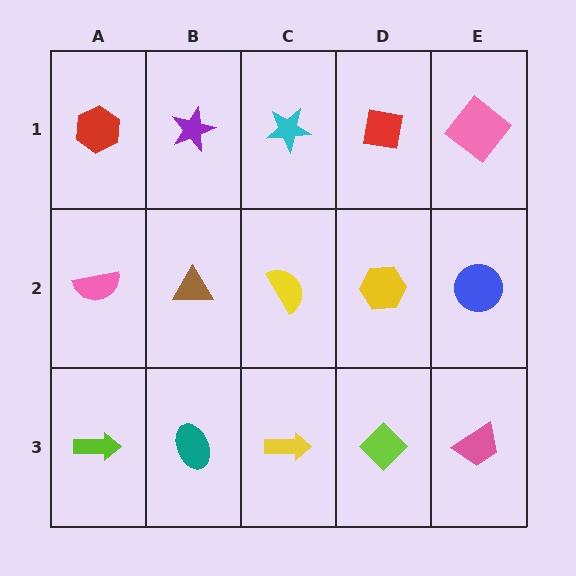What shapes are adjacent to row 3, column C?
A yellow semicircle (row 2, column C), a teal ellipse (row 3, column B), a lime diamond (row 3, column D).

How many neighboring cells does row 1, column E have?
2.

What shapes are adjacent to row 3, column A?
A pink semicircle (row 2, column A), a teal ellipse (row 3, column B).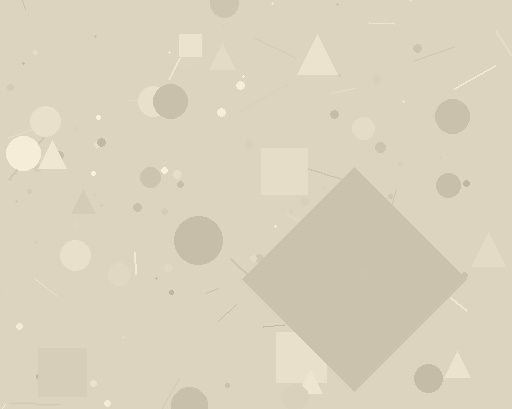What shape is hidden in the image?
A diamond is hidden in the image.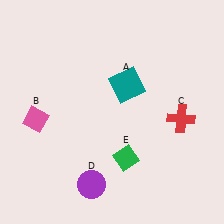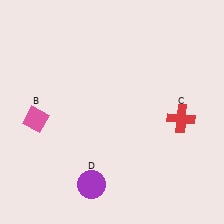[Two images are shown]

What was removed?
The teal square (A), the green diamond (E) were removed in Image 2.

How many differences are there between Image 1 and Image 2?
There are 2 differences between the two images.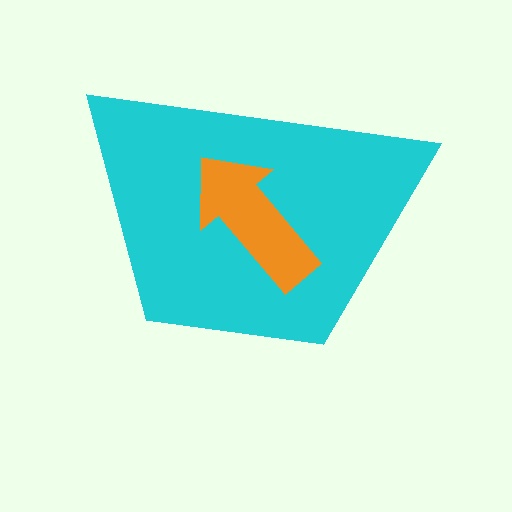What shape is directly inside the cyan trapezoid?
The orange arrow.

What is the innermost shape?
The orange arrow.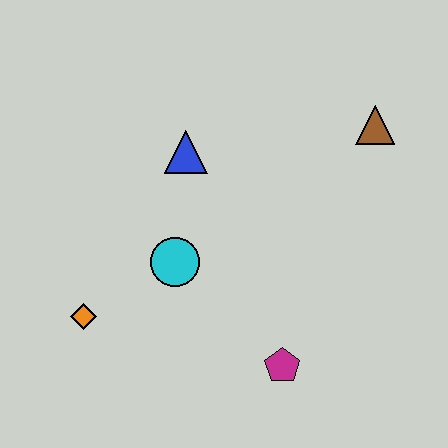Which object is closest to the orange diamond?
The cyan circle is closest to the orange diamond.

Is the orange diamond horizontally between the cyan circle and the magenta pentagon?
No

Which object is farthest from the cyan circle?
The brown triangle is farthest from the cyan circle.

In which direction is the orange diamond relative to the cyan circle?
The orange diamond is to the left of the cyan circle.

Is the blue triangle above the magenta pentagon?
Yes